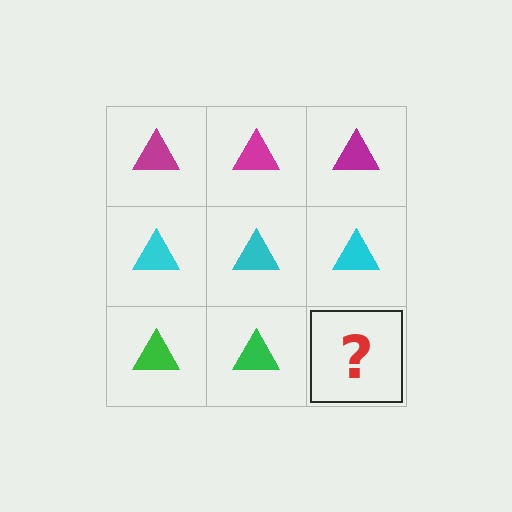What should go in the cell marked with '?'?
The missing cell should contain a green triangle.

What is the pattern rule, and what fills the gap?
The rule is that each row has a consistent color. The gap should be filled with a green triangle.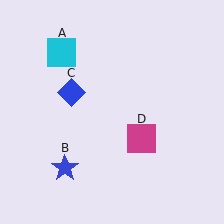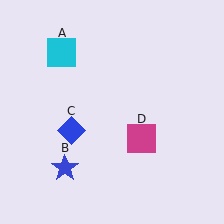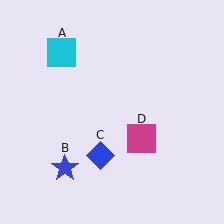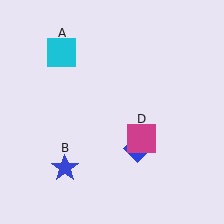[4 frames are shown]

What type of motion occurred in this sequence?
The blue diamond (object C) rotated counterclockwise around the center of the scene.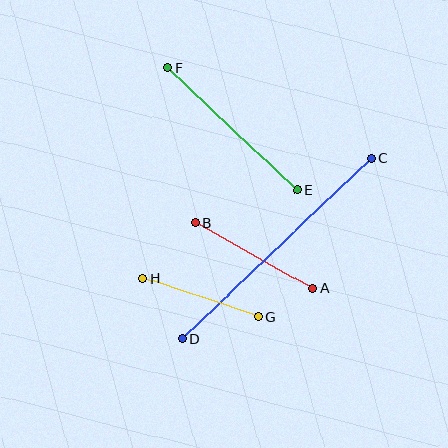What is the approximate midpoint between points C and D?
The midpoint is at approximately (276, 249) pixels.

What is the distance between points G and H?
The distance is approximately 121 pixels.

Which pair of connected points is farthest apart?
Points C and D are farthest apart.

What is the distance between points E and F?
The distance is approximately 178 pixels.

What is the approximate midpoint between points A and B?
The midpoint is at approximately (254, 256) pixels.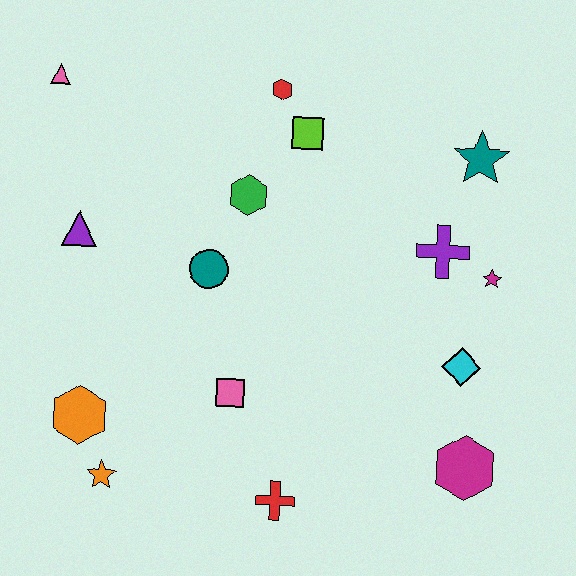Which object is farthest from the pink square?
The pink triangle is farthest from the pink square.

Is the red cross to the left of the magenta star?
Yes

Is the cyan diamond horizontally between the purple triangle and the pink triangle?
No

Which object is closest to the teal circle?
The green hexagon is closest to the teal circle.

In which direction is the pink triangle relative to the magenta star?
The pink triangle is to the left of the magenta star.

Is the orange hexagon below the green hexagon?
Yes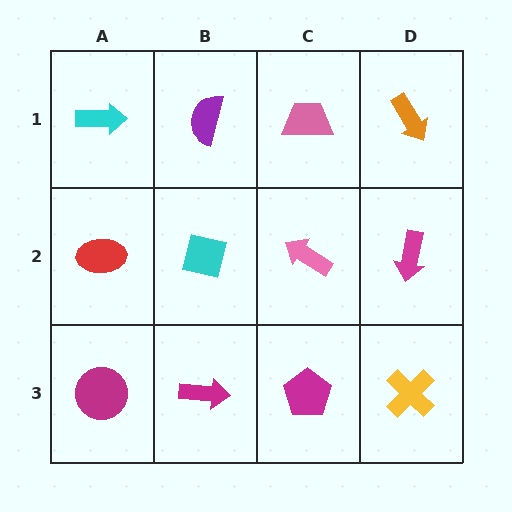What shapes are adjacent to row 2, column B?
A purple semicircle (row 1, column B), a magenta arrow (row 3, column B), a red ellipse (row 2, column A), a pink arrow (row 2, column C).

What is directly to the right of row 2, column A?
A cyan square.